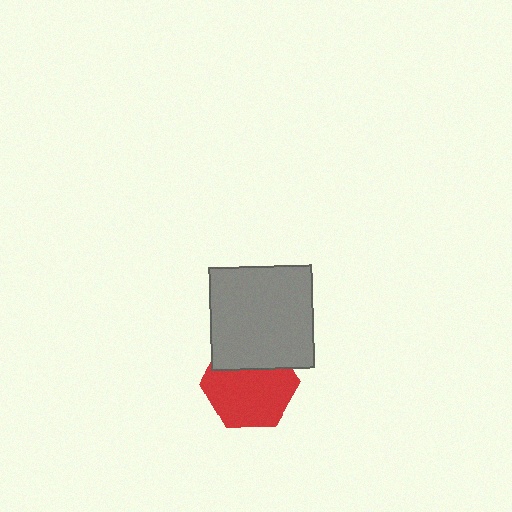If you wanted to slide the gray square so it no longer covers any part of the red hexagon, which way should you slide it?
Slide it up — that is the most direct way to separate the two shapes.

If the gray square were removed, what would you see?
You would see the complete red hexagon.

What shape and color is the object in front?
The object in front is a gray square.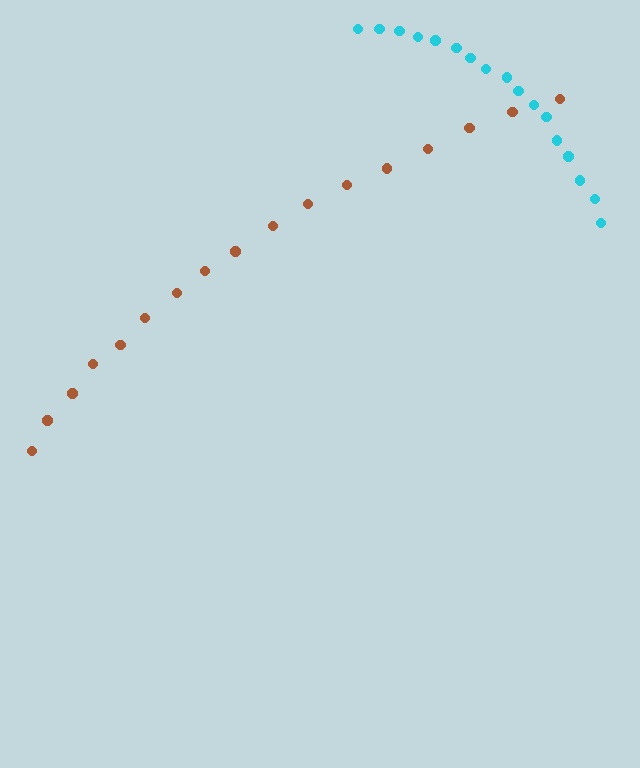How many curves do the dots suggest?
There are 2 distinct paths.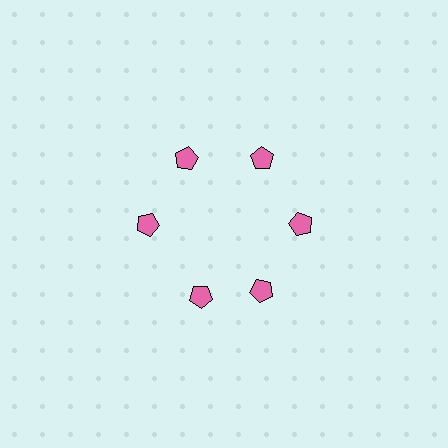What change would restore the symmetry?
The symmetry would be restored by rotating it back into even spacing with its neighbors so that all 6 pentagons sit at equal angles and equal distance from the center.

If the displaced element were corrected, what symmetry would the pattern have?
It would have 6-fold rotational symmetry — the pattern would map onto itself every 60 degrees.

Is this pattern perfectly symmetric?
No. The 6 pink pentagons are arranged in a ring, but one element near the 7 o'clock position is rotated out of alignment along the ring, breaking the 6-fold rotational symmetry.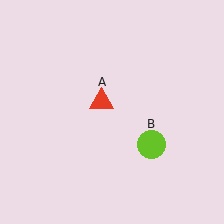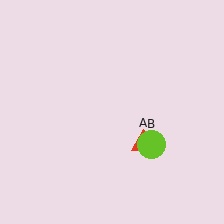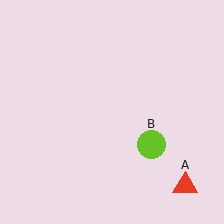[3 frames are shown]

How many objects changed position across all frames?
1 object changed position: red triangle (object A).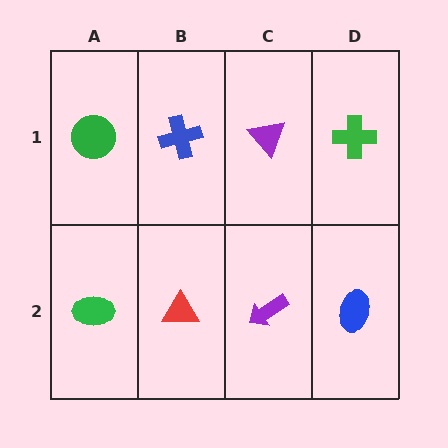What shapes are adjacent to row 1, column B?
A red triangle (row 2, column B), a green circle (row 1, column A), a purple triangle (row 1, column C).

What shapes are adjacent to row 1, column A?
A green ellipse (row 2, column A), a blue cross (row 1, column B).